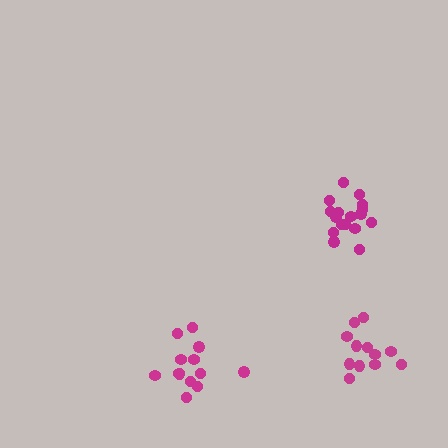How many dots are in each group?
Group 1: 13 dots, Group 2: 17 dots, Group 3: 12 dots (42 total).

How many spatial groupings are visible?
There are 3 spatial groupings.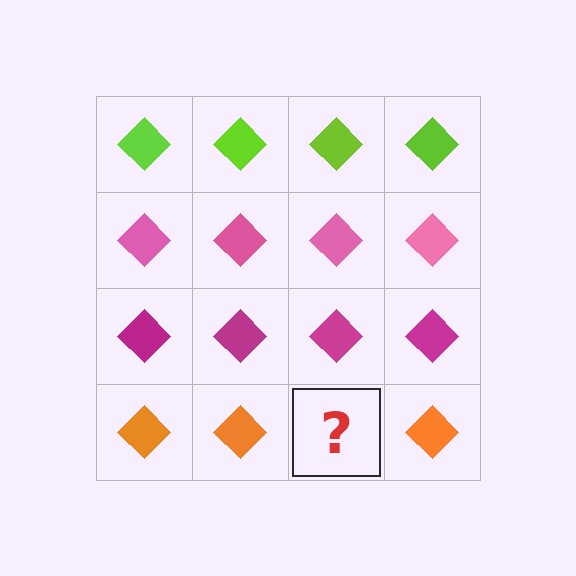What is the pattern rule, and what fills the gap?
The rule is that each row has a consistent color. The gap should be filled with an orange diamond.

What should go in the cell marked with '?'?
The missing cell should contain an orange diamond.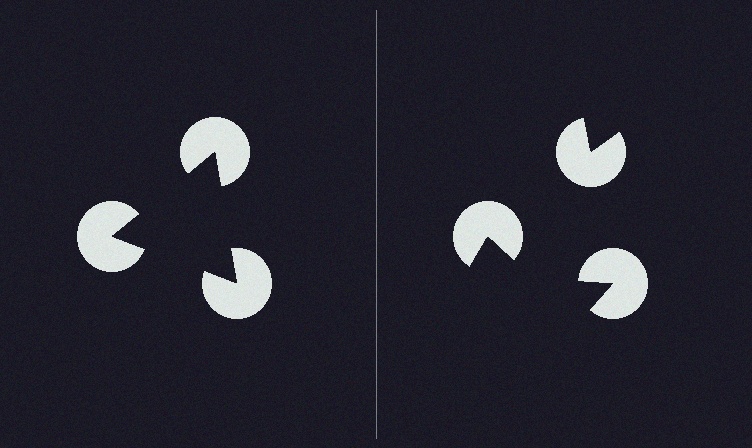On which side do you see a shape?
An illusory triangle appears on the left side. On the right side the wedge cuts are rotated, so no coherent shape forms.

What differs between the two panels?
The pac-man discs are positioned identically on both sides; only the wedge orientations differ. On the left they align to a triangle; on the right they are misaligned.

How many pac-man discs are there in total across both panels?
6 — 3 on each side.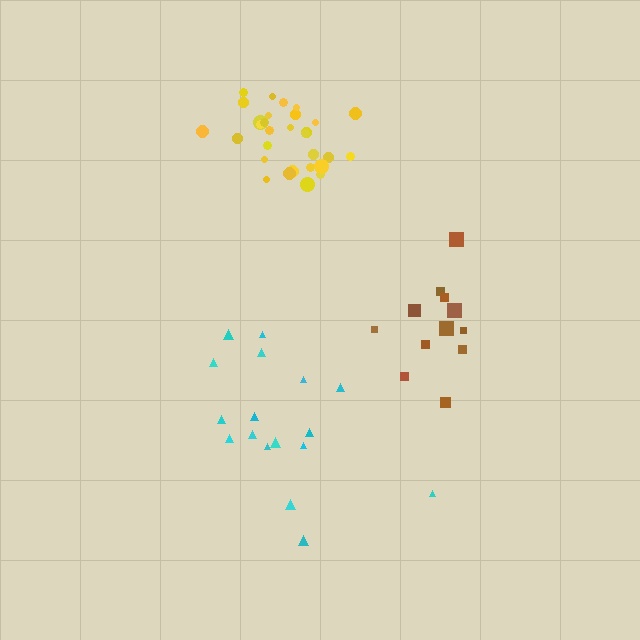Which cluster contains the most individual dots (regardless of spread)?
Yellow (31).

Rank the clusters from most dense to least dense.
yellow, brown, cyan.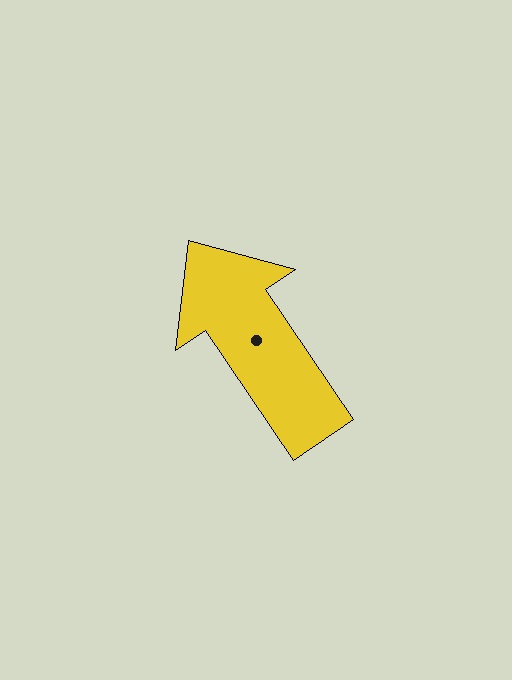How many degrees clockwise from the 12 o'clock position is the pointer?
Approximately 326 degrees.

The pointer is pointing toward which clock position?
Roughly 11 o'clock.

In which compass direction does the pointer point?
Northwest.